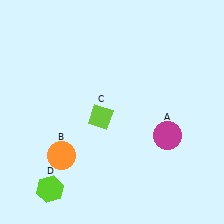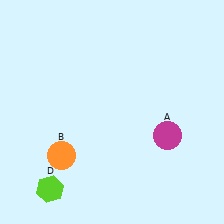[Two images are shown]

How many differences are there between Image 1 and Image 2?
There is 1 difference between the two images.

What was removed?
The lime diamond (C) was removed in Image 2.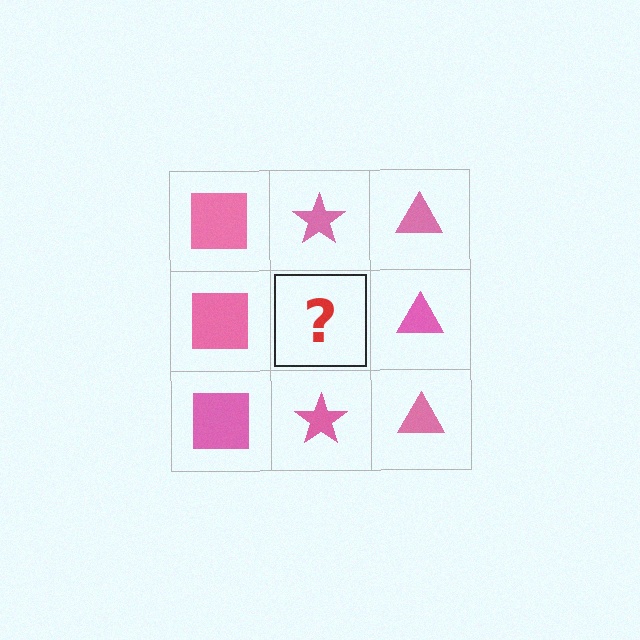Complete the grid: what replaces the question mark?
The question mark should be replaced with a pink star.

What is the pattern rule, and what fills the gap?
The rule is that each column has a consistent shape. The gap should be filled with a pink star.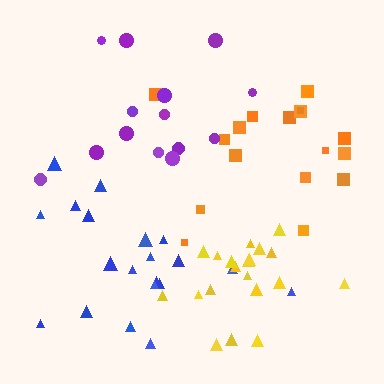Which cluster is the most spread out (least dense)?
Blue.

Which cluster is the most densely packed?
Yellow.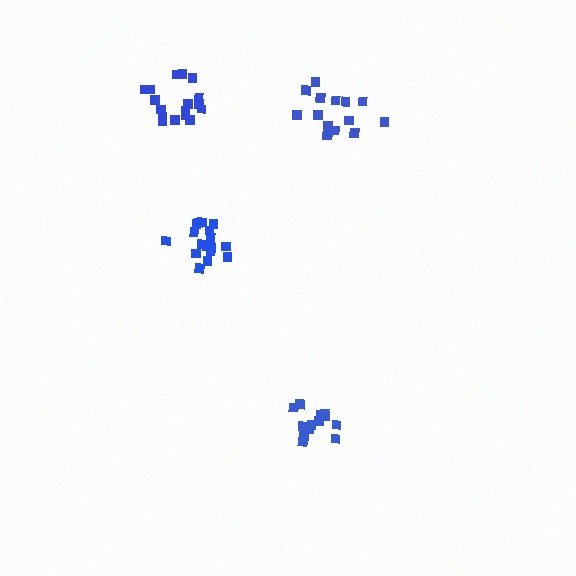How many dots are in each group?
Group 1: 14 dots, Group 2: 17 dots, Group 3: 16 dots, Group 4: 17 dots (64 total).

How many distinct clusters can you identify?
There are 4 distinct clusters.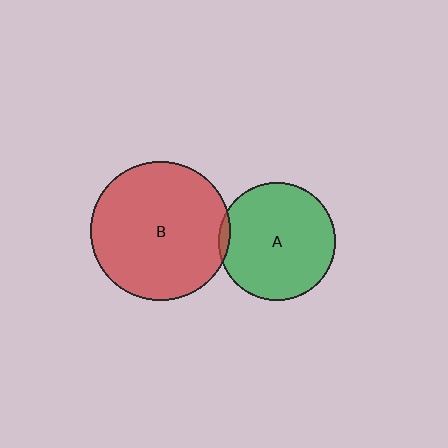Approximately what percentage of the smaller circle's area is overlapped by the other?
Approximately 5%.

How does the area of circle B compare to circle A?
Approximately 1.4 times.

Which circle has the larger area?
Circle B (red).